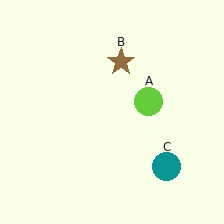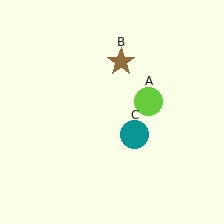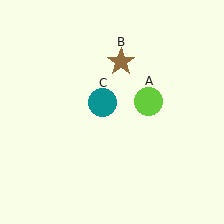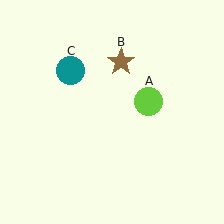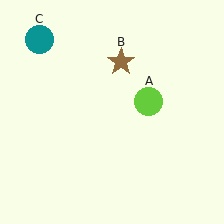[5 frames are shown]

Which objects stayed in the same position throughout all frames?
Lime circle (object A) and brown star (object B) remained stationary.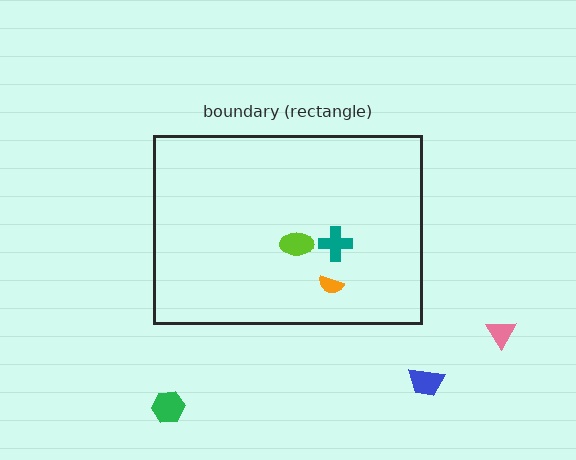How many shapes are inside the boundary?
3 inside, 3 outside.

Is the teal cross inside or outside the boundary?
Inside.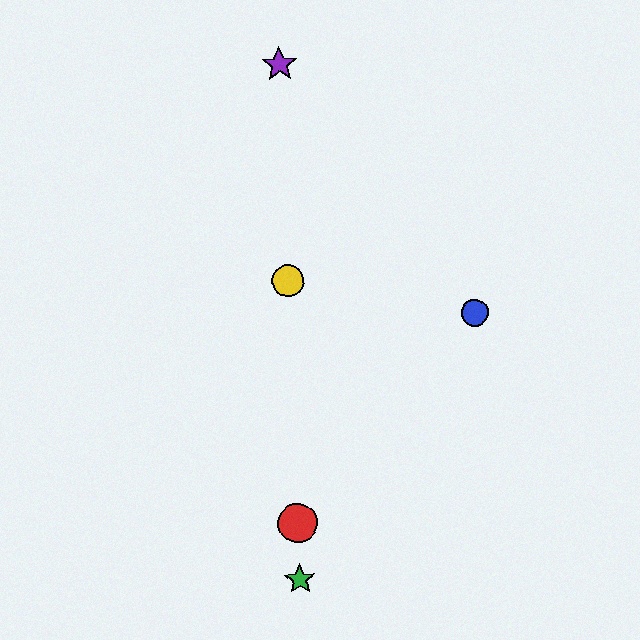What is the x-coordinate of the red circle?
The red circle is at x≈298.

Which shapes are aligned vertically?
The red circle, the green star, the yellow circle, the purple star are aligned vertically.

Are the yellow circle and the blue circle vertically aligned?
No, the yellow circle is at x≈288 and the blue circle is at x≈475.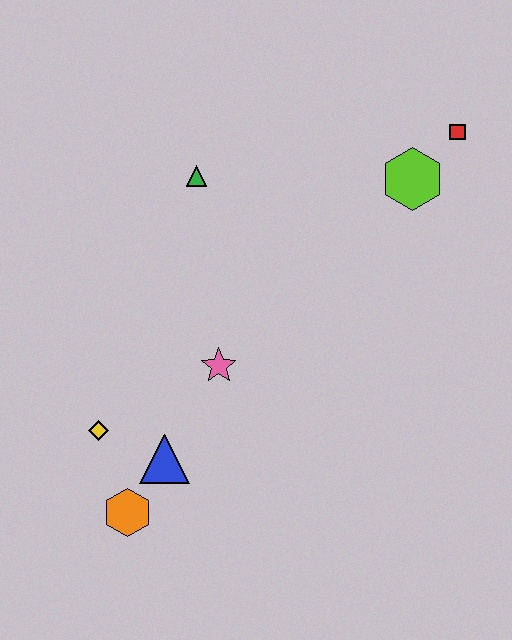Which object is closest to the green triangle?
The pink star is closest to the green triangle.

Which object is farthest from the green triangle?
The orange hexagon is farthest from the green triangle.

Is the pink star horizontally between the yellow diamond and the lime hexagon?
Yes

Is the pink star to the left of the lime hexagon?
Yes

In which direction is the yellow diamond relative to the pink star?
The yellow diamond is to the left of the pink star.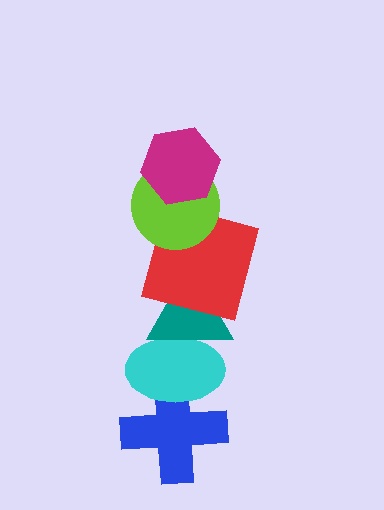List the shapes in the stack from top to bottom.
From top to bottom: the magenta hexagon, the lime circle, the red square, the teal triangle, the cyan ellipse, the blue cross.